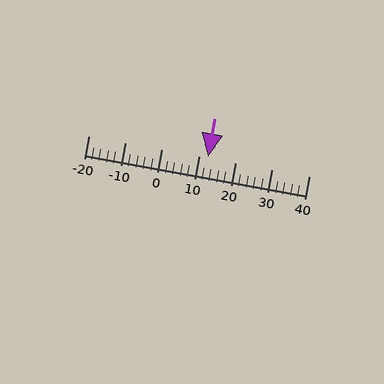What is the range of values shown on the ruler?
The ruler shows values from -20 to 40.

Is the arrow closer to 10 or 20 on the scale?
The arrow is closer to 10.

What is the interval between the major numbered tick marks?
The major tick marks are spaced 10 units apart.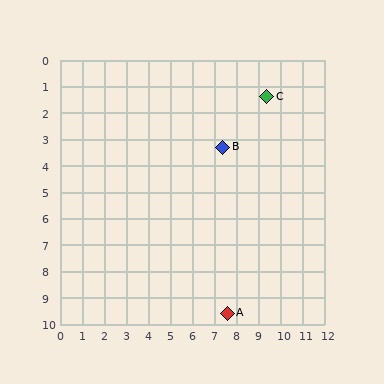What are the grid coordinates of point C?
Point C is at approximately (9.4, 1.4).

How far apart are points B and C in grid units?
Points B and C are about 2.8 grid units apart.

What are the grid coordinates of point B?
Point B is at approximately (7.4, 3.3).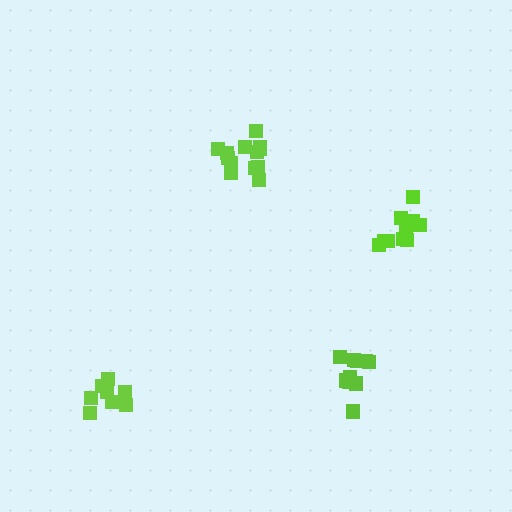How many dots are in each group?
Group 1: 8 dots, Group 2: 10 dots, Group 3: 13 dots, Group 4: 11 dots (42 total).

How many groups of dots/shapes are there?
There are 4 groups.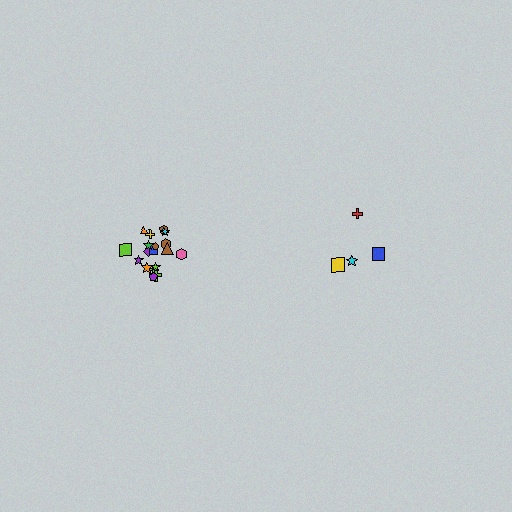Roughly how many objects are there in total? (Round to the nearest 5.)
Roughly 20 objects in total.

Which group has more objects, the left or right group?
The left group.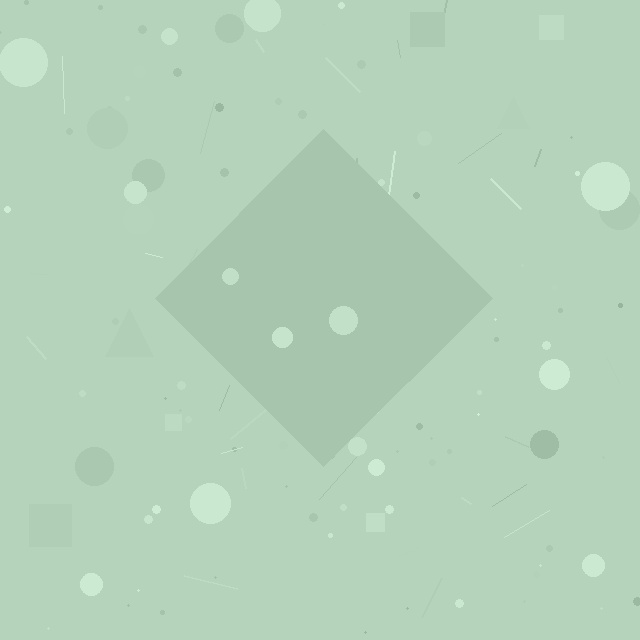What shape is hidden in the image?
A diamond is hidden in the image.